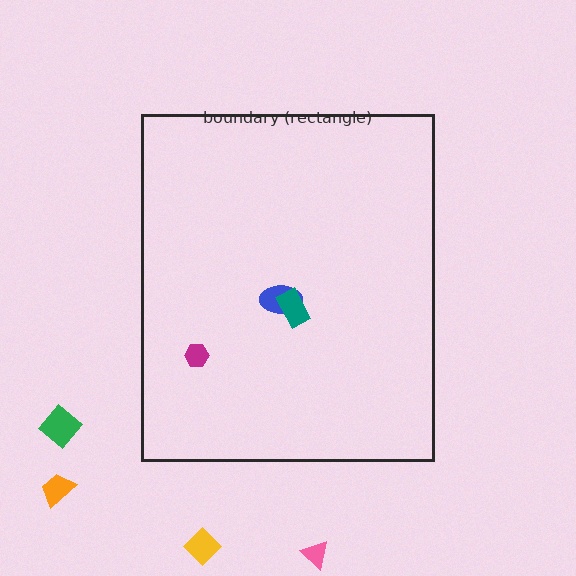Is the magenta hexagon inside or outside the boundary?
Inside.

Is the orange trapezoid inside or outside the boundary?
Outside.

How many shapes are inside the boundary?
3 inside, 4 outside.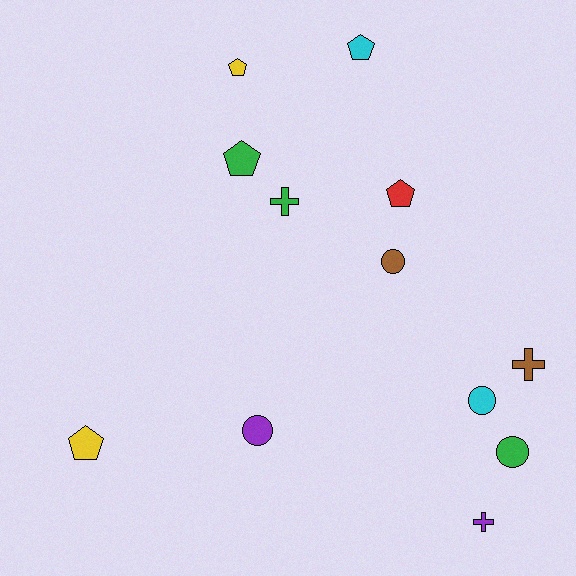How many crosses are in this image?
There are 3 crosses.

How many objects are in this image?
There are 12 objects.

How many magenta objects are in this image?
There are no magenta objects.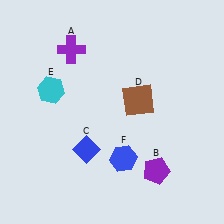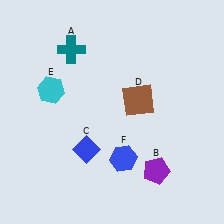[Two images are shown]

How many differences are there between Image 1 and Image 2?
There is 1 difference between the two images.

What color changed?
The cross (A) changed from purple in Image 1 to teal in Image 2.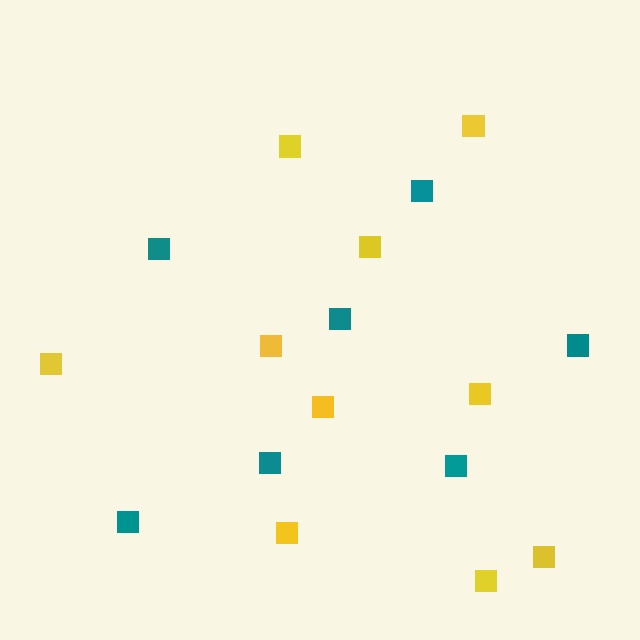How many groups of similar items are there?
There are 2 groups: one group of teal squares (7) and one group of yellow squares (10).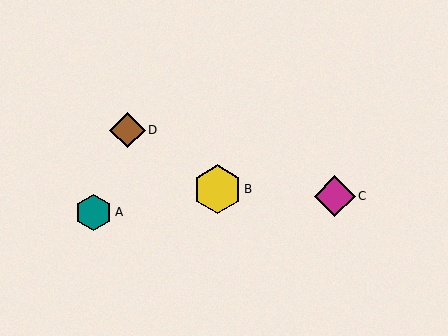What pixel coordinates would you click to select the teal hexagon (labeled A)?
Click at (93, 212) to select the teal hexagon A.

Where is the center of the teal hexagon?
The center of the teal hexagon is at (93, 212).